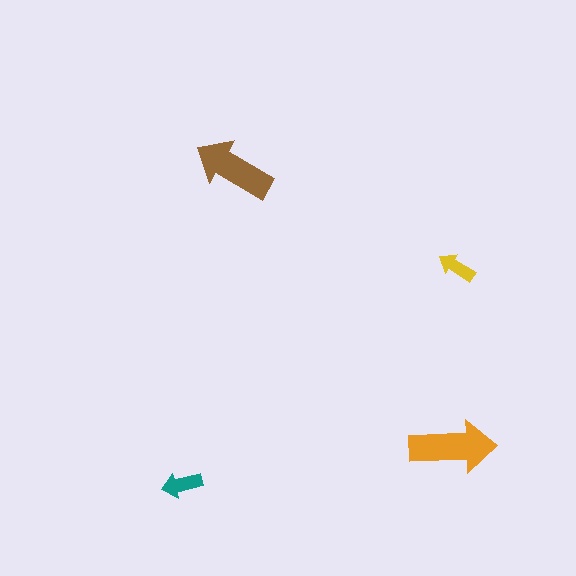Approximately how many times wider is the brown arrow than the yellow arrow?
About 2 times wider.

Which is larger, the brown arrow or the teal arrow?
The brown one.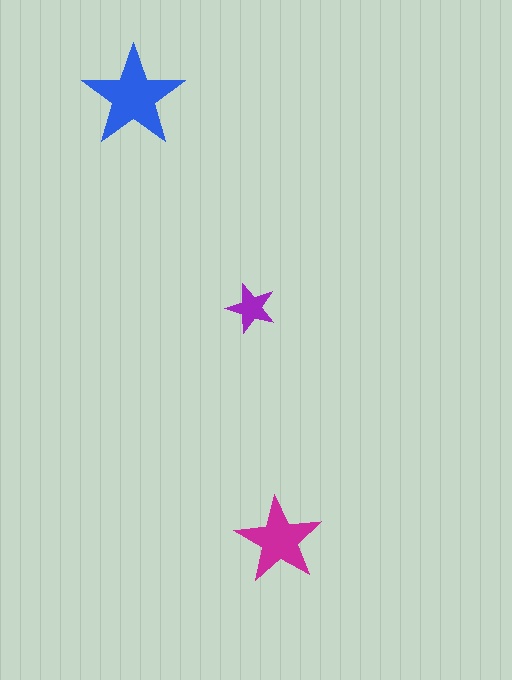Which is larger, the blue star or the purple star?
The blue one.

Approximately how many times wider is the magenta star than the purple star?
About 1.5 times wider.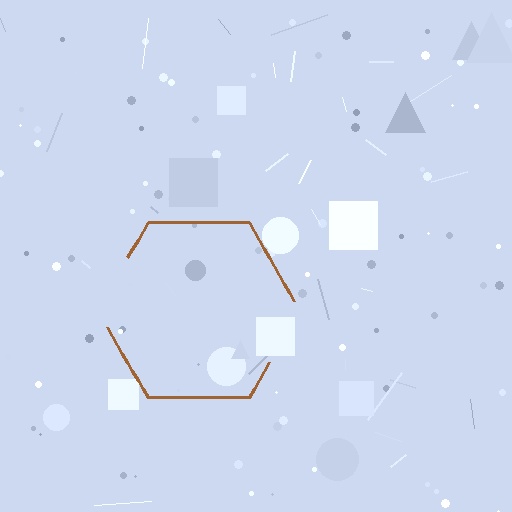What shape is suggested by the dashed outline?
The dashed outline suggests a hexagon.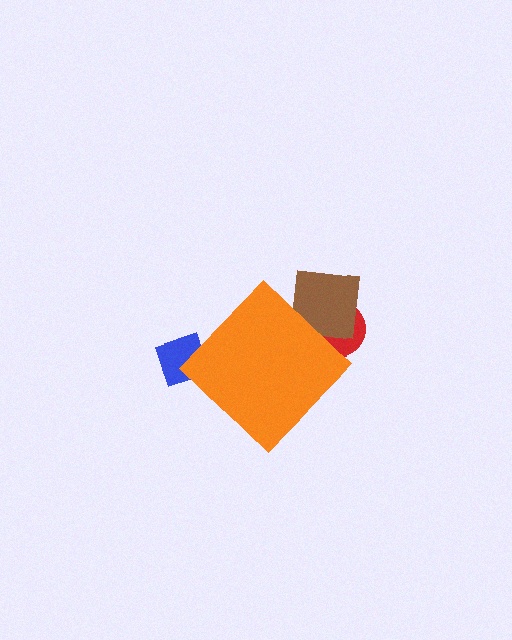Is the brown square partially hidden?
Yes, the brown square is partially hidden behind the orange diamond.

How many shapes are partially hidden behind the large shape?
3 shapes are partially hidden.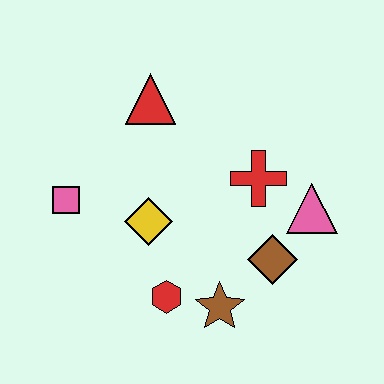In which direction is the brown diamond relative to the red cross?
The brown diamond is below the red cross.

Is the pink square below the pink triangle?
No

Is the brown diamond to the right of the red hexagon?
Yes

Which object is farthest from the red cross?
The pink square is farthest from the red cross.